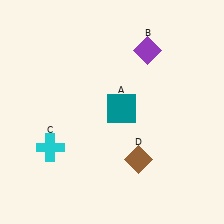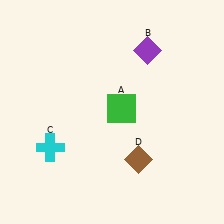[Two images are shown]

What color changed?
The square (A) changed from teal in Image 1 to green in Image 2.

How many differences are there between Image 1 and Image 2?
There is 1 difference between the two images.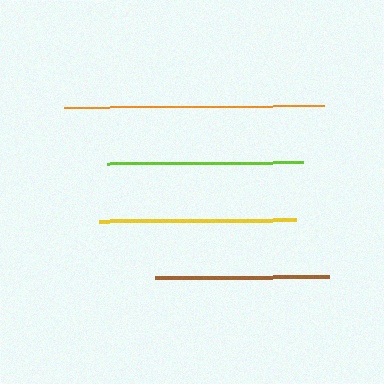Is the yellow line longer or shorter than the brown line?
The yellow line is longer than the brown line.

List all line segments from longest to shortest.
From longest to shortest: orange, yellow, lime, brown.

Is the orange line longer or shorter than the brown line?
The orange line is longer than the brown line.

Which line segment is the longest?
The orange line is the longest at approximately 260 pixels.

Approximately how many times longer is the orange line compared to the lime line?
The orange line is approximately 1.3 times the length of the lime line.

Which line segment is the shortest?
The brown line is the shortest at approximately 174 pixels.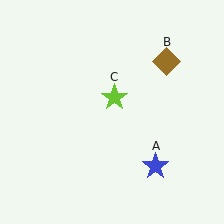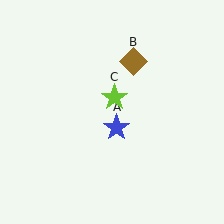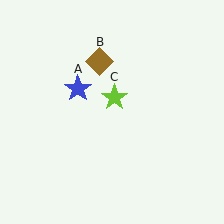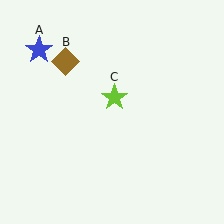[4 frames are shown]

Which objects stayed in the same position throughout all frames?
Lime star (object C) remained stationary.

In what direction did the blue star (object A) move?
The blue star (object A) moved up and to the left.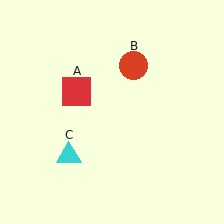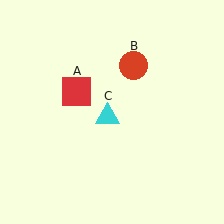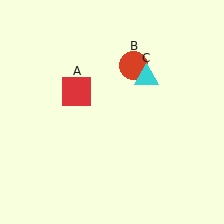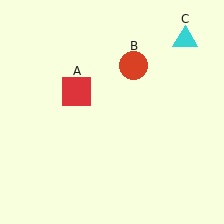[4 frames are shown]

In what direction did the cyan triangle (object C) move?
The cyan triangle (object C) moved up and to the right.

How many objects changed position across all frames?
1 object changed position: cyan triangle (object C).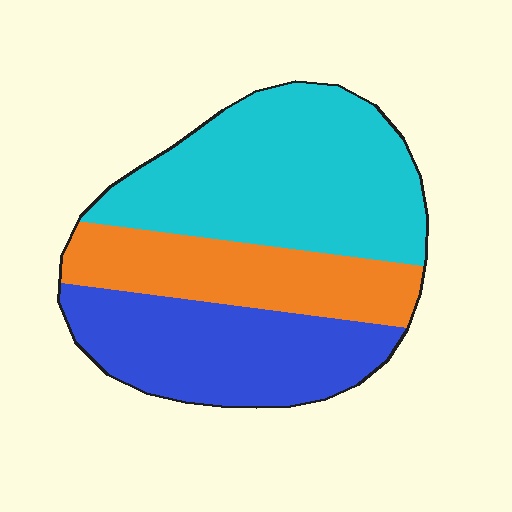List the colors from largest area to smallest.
From largest to smallest: cyan, blue, orange.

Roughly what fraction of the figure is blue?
Blue covers about 30% of the figure.